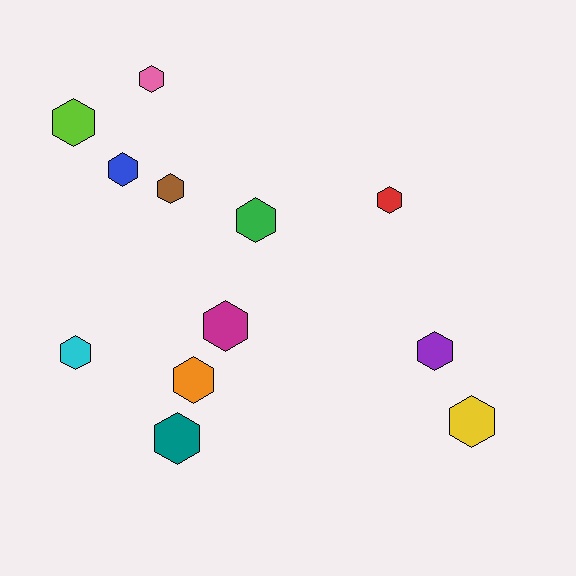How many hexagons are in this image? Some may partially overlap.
There are 12 hexagons.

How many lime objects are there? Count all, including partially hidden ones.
There is 1 lime object.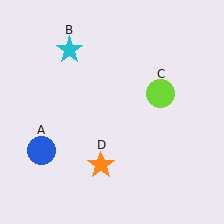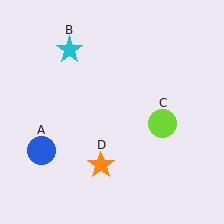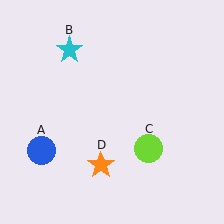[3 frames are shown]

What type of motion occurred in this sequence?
The lime circle (object C) rotated clockwise around the center of the scene.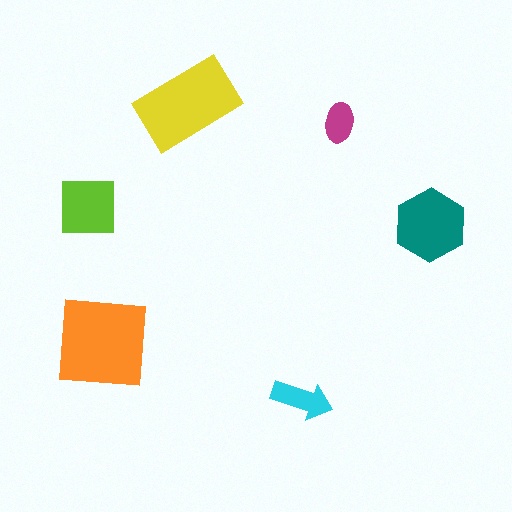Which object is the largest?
The orange square.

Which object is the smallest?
The magenta ellipse.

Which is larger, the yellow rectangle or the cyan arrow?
The yellow rectangle.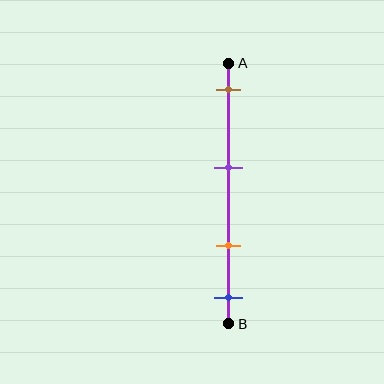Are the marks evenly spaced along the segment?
No, the marks are not evenly spaced.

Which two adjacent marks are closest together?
The orange and blue marks are the closest adjacent pair.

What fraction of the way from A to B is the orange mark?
The orange mark is approximately 70% (0.7) of the way from A to B.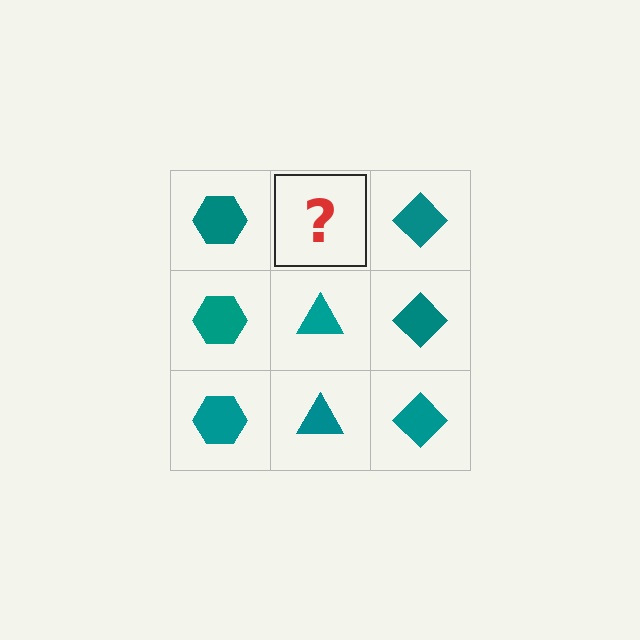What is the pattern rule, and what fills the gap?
The rule is that each column has a consistent shape. The gap should be filled with a teal triangle.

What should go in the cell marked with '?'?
The missing cell should contain a teal triangle.